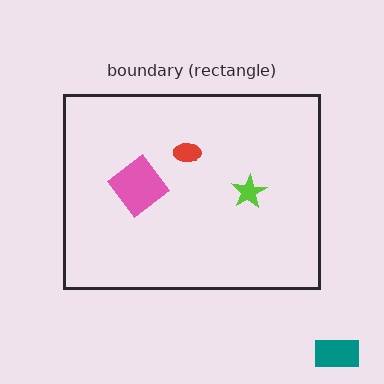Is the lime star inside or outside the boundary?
Inside.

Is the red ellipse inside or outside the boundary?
Inside.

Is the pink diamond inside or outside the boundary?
Inside.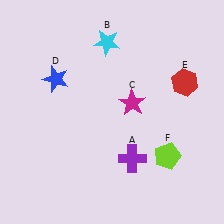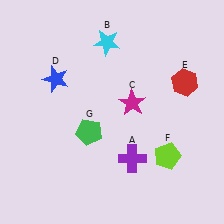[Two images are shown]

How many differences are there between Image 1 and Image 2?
There is 1 difference between the two images.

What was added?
A green pentagon (G) was added in Image 2.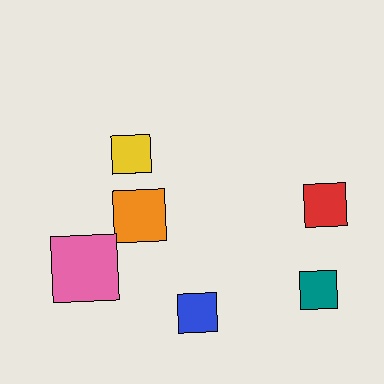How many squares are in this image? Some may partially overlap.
There are 6 squares.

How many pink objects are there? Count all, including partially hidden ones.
There is 1 pink object.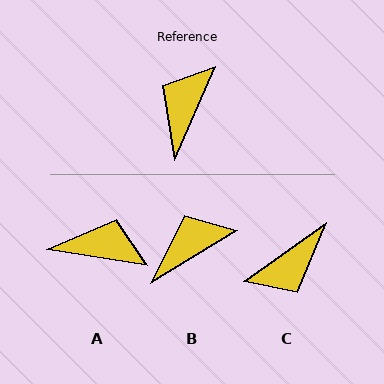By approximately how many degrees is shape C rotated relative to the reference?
Approximately 149 degrees counter-clockwise.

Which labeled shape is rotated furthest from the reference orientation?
C, about 149 degrees away.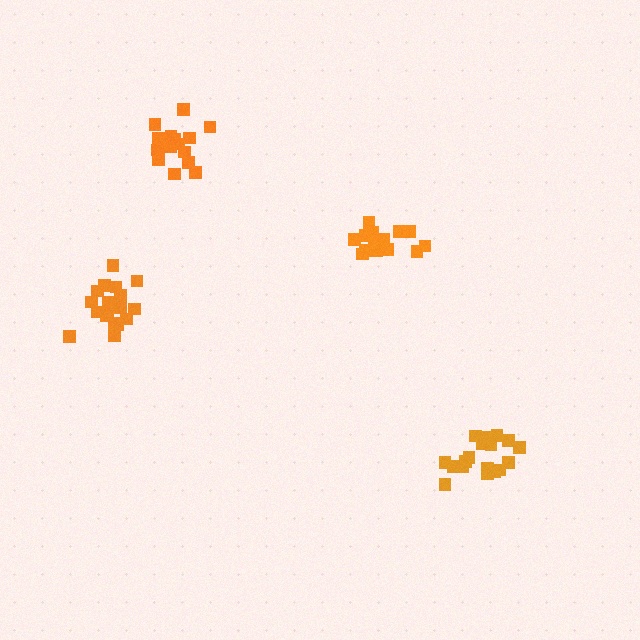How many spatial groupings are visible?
There are 4 spatial groupings.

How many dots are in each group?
Group 1: 20 dots, Group 2: 18 dots, Group 3: 15 dots, Group 4: 16 dots (69 total).